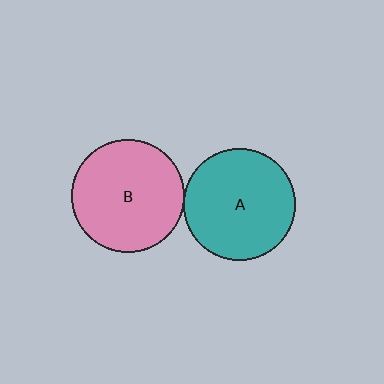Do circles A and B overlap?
Yes.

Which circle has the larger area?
Circle B (pink).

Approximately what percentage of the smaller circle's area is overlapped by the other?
Approximately 5%.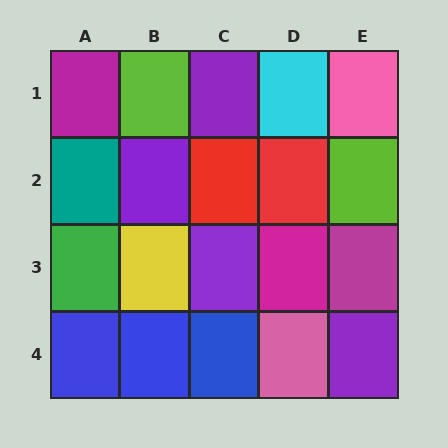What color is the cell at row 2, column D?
Red.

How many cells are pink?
2 cells are pink.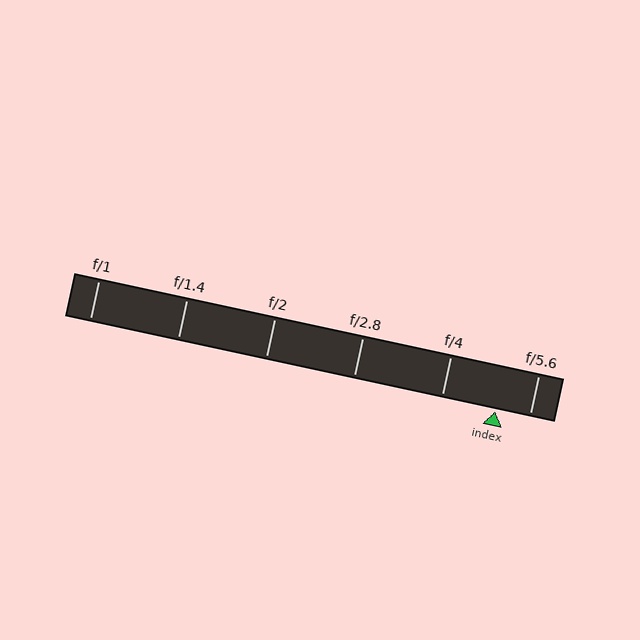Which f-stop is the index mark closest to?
The index mark is closest to f/5.6.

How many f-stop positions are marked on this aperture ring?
There are 6 f-stop positions marked.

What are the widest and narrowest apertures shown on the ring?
The widest aperture shown is f/1 and the narrowest is f/5.6.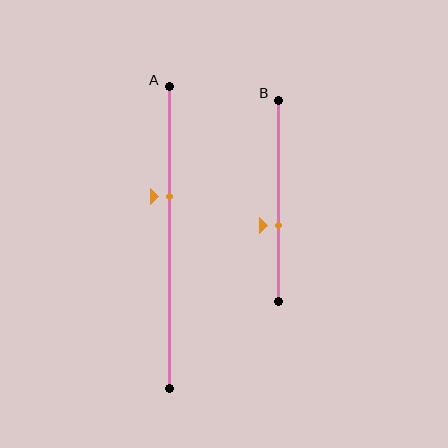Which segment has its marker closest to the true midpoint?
Segment B has its marker closest to the true midpoint.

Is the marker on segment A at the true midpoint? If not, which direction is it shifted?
No, the marker on segment A is shifted upward by about 13% of the segment length.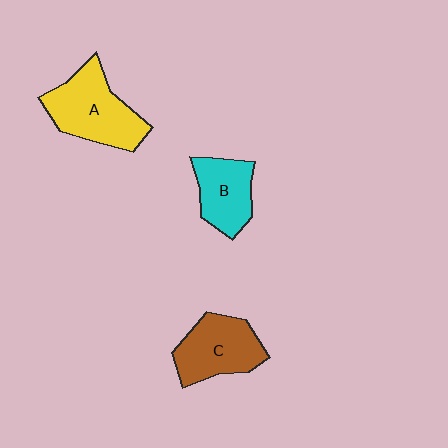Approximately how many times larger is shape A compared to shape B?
Approximately 1.4 times.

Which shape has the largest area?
Shape A (yellow).